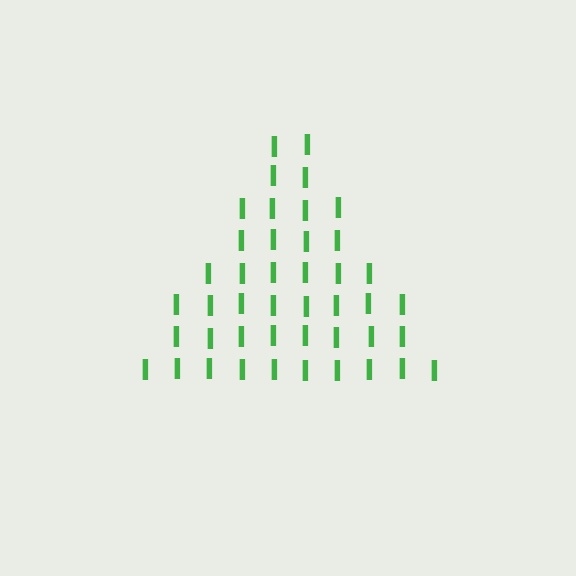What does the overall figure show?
The overall figure shows a triangle.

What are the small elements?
The small elements are letter I's.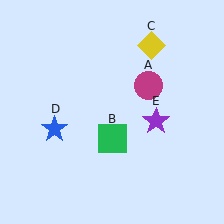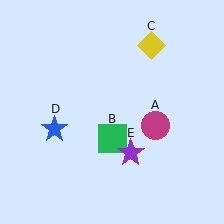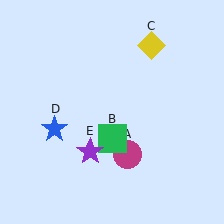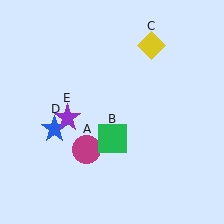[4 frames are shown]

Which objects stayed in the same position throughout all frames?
Green square (object B) and yellow diamond (object C) and blue star (object D) remained stationary.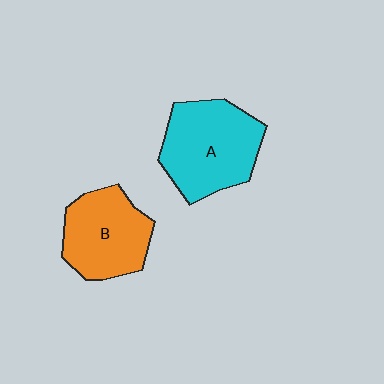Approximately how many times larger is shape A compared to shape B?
Approximately 1.2 times.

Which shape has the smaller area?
Shape B (orange).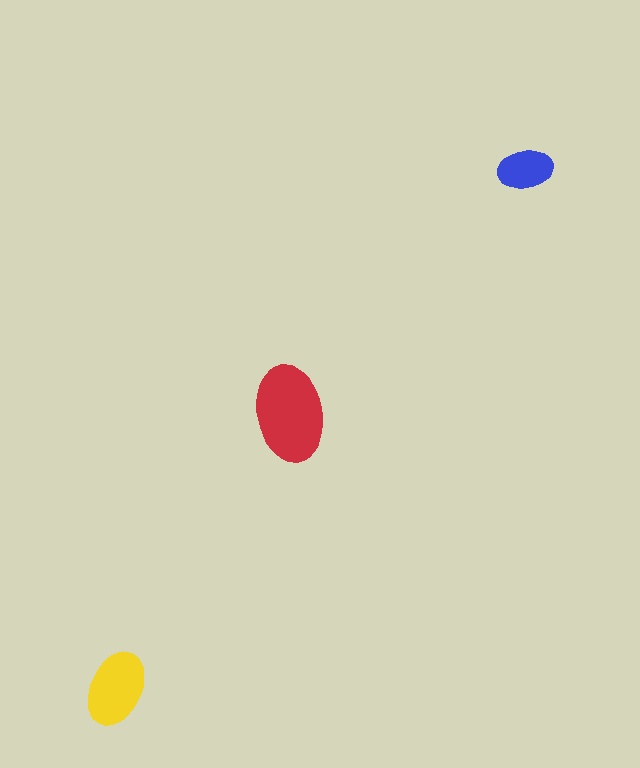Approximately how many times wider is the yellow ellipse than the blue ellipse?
About 1.5 times wider.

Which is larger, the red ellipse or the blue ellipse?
The red one.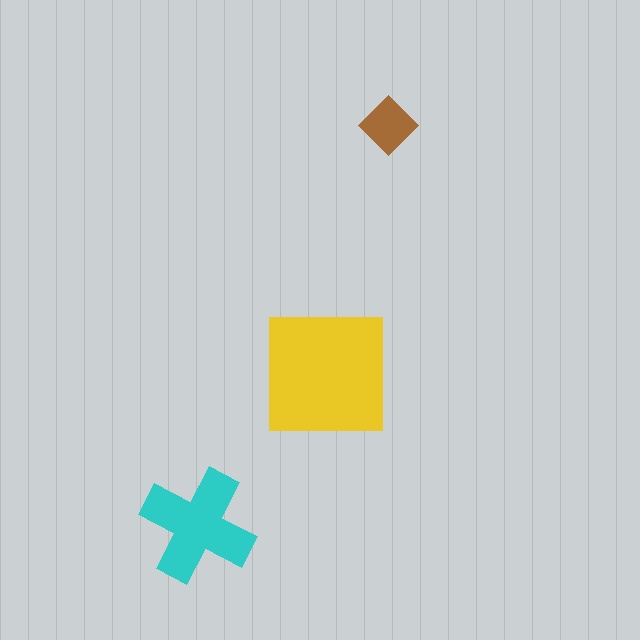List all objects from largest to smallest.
The yellow square, the cyan cross, the brown diamond.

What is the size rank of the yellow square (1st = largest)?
1st.